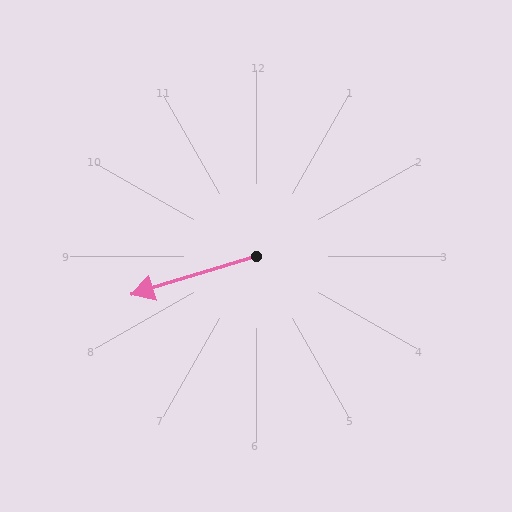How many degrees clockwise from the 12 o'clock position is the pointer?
Approximately 253 degrees.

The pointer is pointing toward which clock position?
Roughly 8 o'clock.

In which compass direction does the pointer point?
West.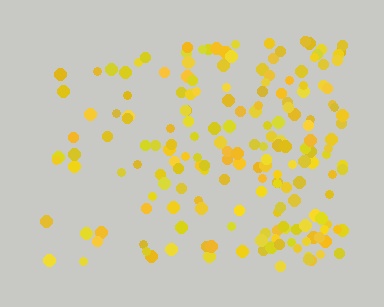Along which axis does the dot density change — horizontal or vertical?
Horizontal.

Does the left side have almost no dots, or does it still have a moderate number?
Still a moderate number, just noticeably fewer than the right.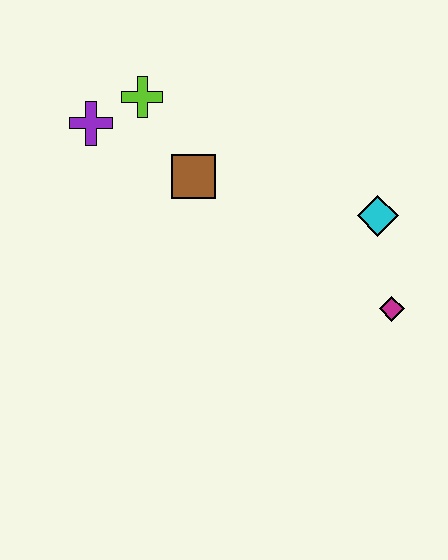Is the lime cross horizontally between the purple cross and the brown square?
Yes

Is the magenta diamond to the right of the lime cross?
Yes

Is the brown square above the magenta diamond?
Yes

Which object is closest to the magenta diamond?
The cyan diamond is closest to the magenta diamond.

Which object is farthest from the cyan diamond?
The purple cross is farthest from the cyan diamond.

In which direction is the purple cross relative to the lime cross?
The purple cross is to the left of the lime cross.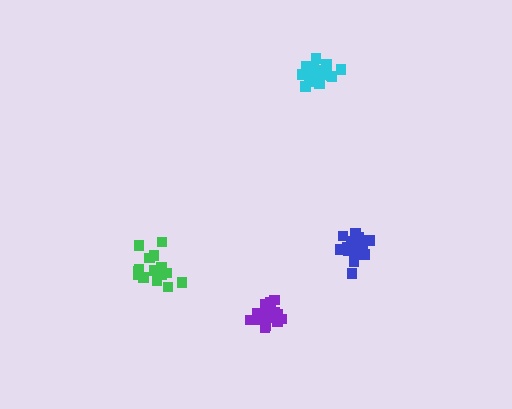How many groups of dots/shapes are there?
There are 4 groups.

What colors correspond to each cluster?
The clusters are colored: purple, blue, cyan, green.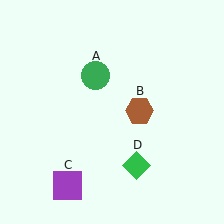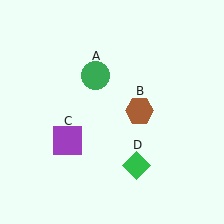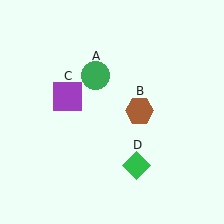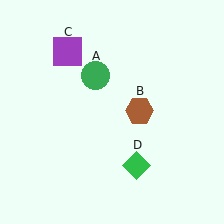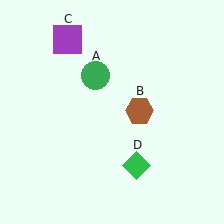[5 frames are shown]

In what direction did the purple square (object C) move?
The purple square (object C) moved up.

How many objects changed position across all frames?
1 object changed position: purple square (object C).